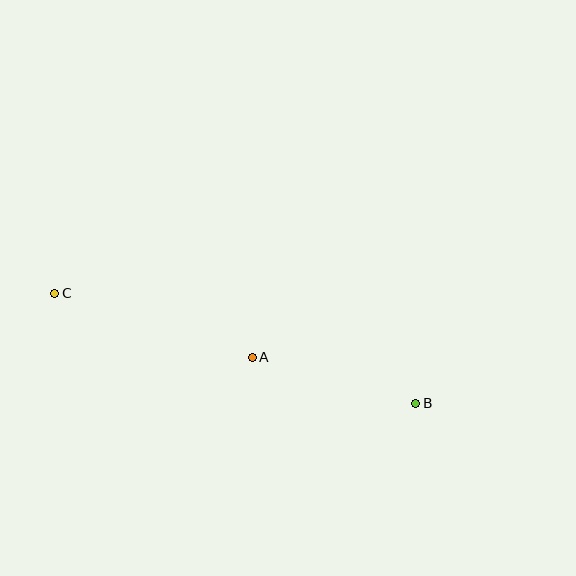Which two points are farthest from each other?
Points B and C are farthest from each other.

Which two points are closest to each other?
Points A and B are closest to each other.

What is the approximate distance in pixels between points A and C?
The distance between A and C is approximately 208 pixels.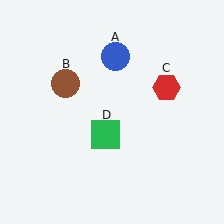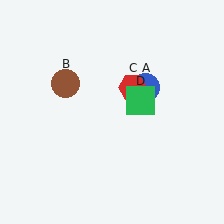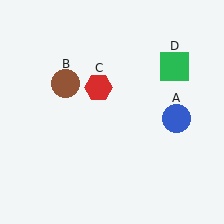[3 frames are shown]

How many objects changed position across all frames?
3 objects changed position: blue circle (object A), red hexagon (object C), green square (object D).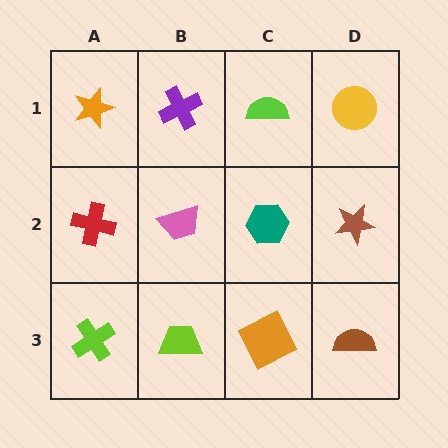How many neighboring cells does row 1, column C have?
3.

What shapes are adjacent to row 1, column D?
A brown star (row 2, column D), a lime semicircle (row 1, column C).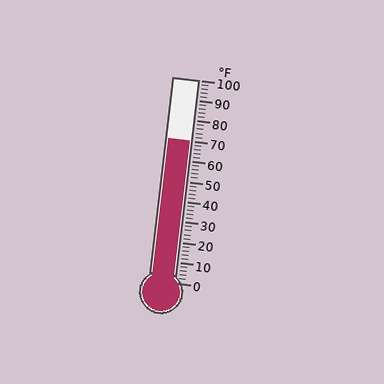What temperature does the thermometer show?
The thermometer shows approximately 70°F.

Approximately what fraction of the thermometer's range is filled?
The thermometer is filled to approximately 70% of its range.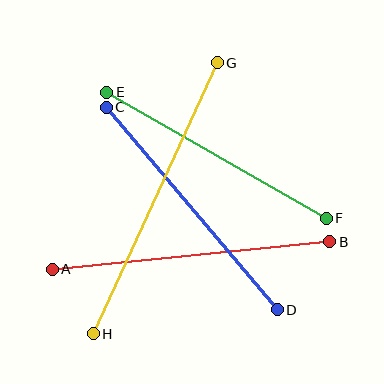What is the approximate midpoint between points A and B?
The midpoint is at approximately (191, 256) pixels.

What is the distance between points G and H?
The distance is approximately 298 pixels.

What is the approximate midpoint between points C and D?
The midpoint is at approximately (192, 209) pixels.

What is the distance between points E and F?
The distance is approximately 253 pixels.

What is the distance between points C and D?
The distance is approximately 265 pixels.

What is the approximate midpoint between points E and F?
The midpoint is at approximately (216, 155) pixels.